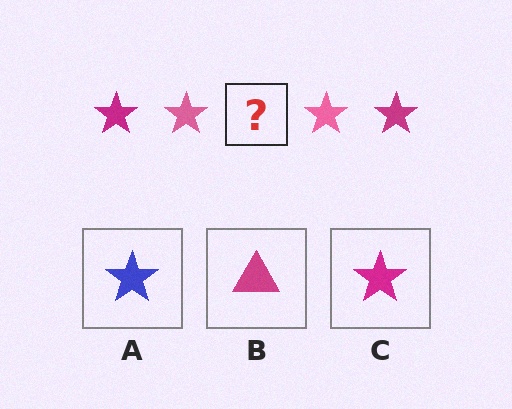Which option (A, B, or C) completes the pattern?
C.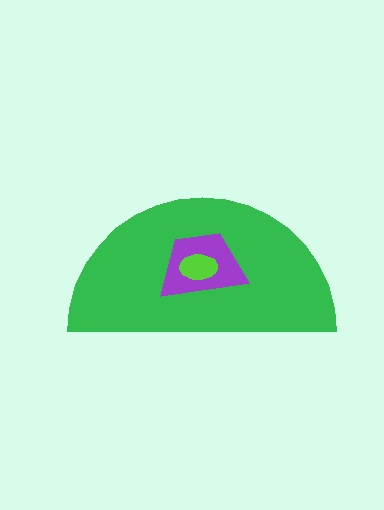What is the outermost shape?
The green semicircle.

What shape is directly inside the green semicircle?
The purple trapezoid.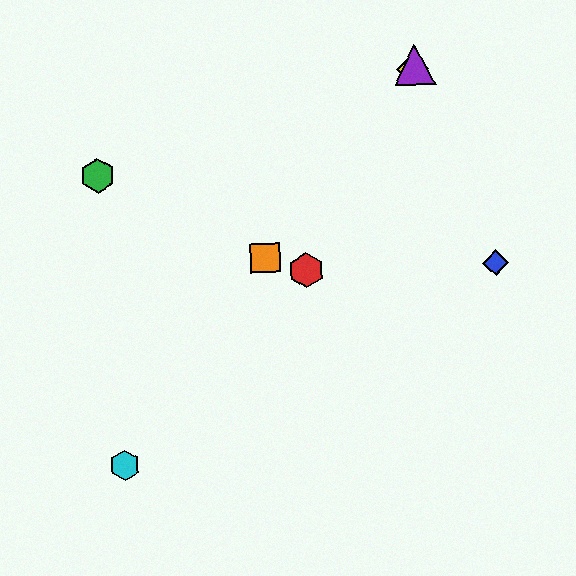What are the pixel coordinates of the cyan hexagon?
The cyan hexagon is at (125, 465).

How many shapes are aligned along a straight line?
3 shapes (the red hexagon, the yellow diamond, the purple triangle) are aligned along a straight line.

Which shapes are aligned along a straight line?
The red hexagon, the yellow diamond, the purple triangle are aligned along a straight line.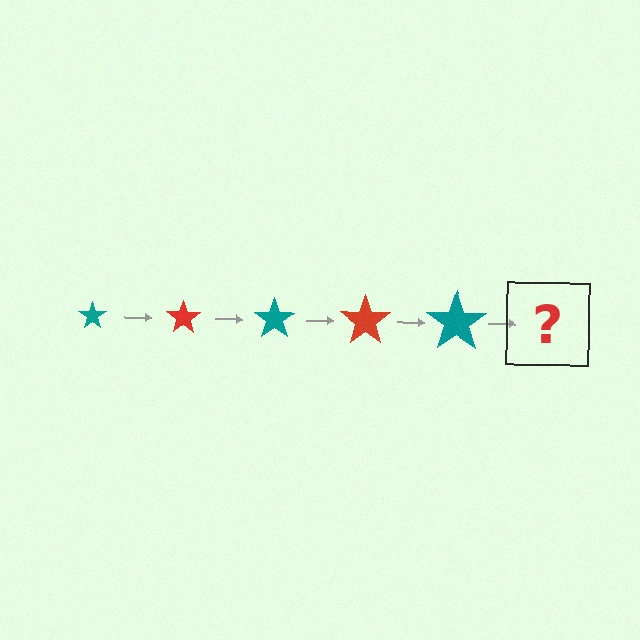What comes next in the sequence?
The next element should be a red star, larger than the previous one.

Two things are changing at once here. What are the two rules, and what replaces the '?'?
The two rules are that the star grows larger each step and the color cycles through teal and red. The '?' should be a red star, larger than the previous one.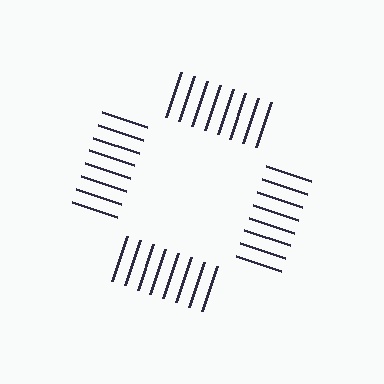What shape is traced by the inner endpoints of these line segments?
An illusory square — the line segments terminate on its edges but no continuous stroke is drawn.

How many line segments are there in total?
32 — 8 along each of the 4 edges.